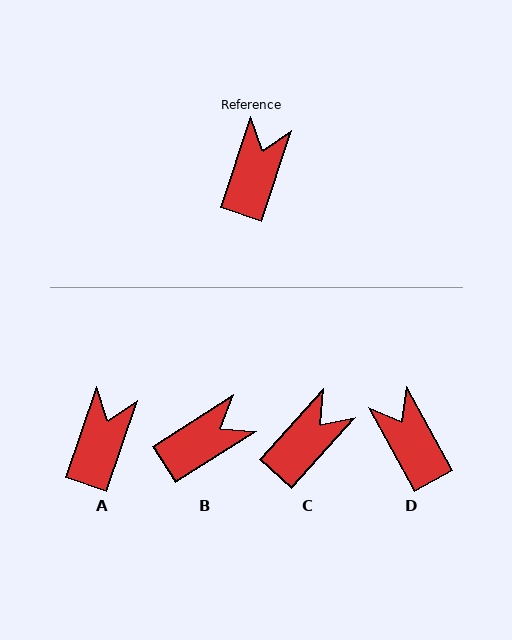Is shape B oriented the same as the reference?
No, it is off by about 39 degrees.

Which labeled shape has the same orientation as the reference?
A.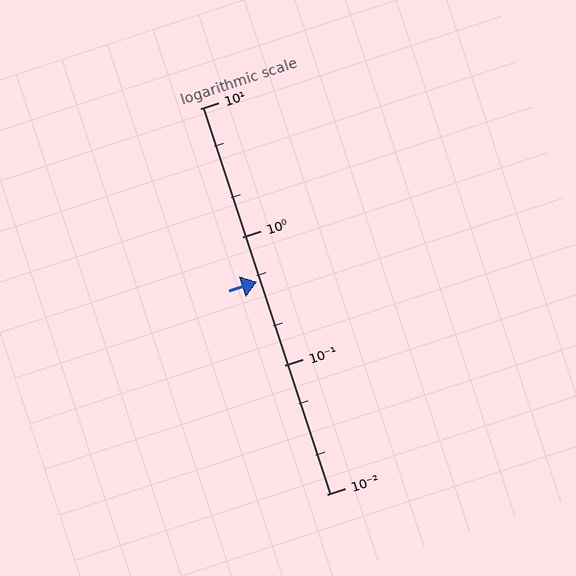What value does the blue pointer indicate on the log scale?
The pointer indicates approximately 0.45.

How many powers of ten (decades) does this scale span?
The scale spans 3 decades, from 0.01 to 10.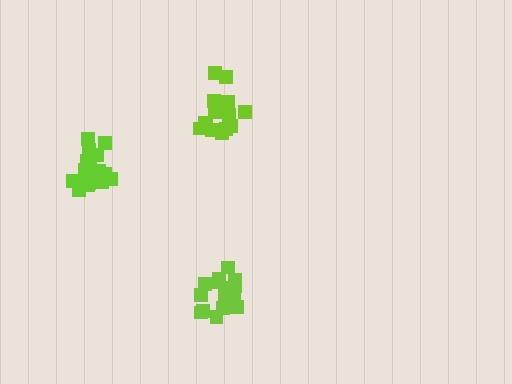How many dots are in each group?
Group 1: 16 dots, Group 2: 17 dots, Group 3: 15 dots (48 total).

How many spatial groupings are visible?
There are 3 spatial groupings.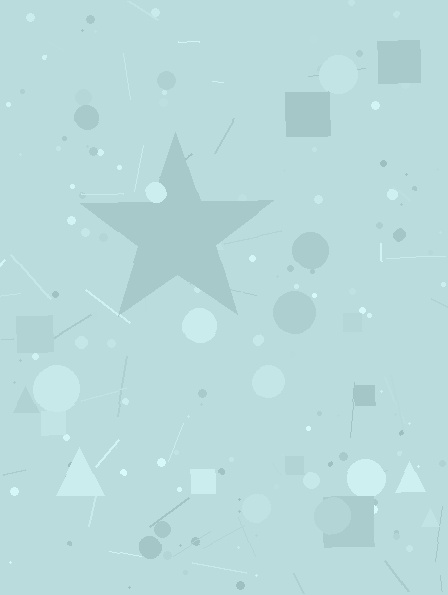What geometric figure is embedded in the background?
A star is embedded in the background.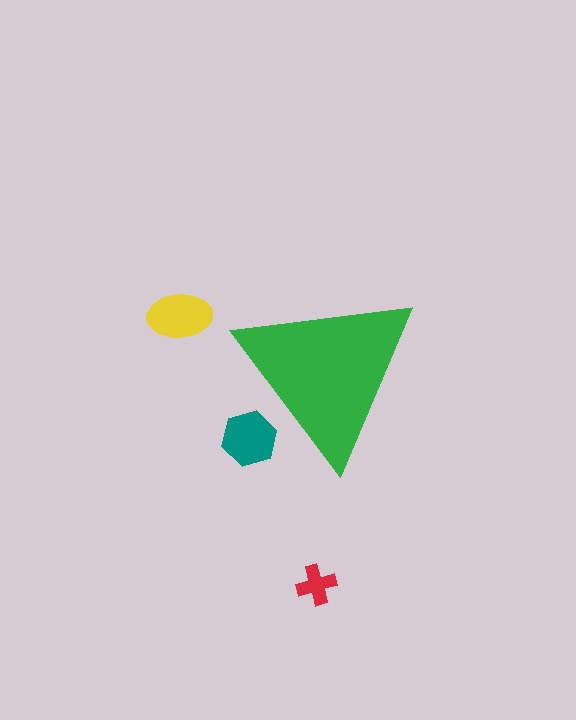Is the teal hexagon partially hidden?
Yes, the teal hexagon is partially hidden behind the green triangle.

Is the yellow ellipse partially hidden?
No, the yellow ellipse is fully visible.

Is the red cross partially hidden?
No, the red cross is fully visible.